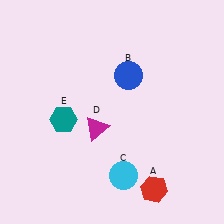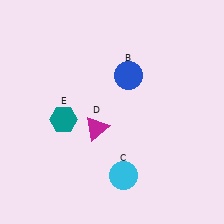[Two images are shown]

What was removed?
The red hexagon (A) was removed in Image 2.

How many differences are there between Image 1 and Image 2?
There is 1 difference between the two images.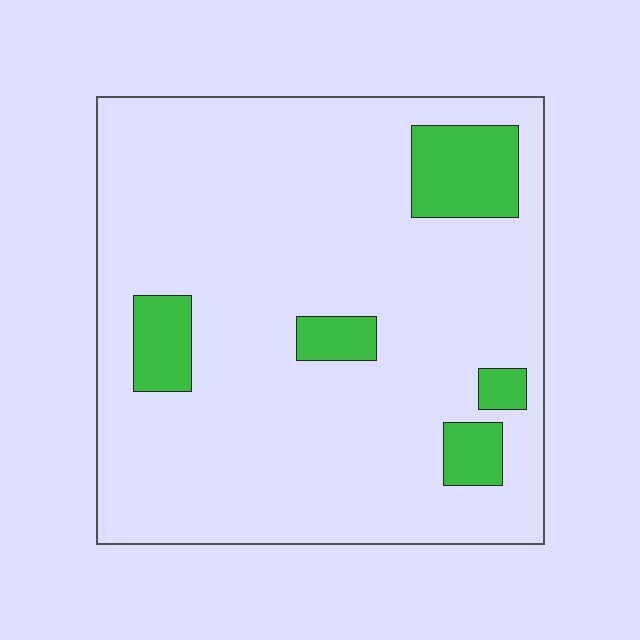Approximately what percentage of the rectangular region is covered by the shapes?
Approximately 15%.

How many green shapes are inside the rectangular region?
5.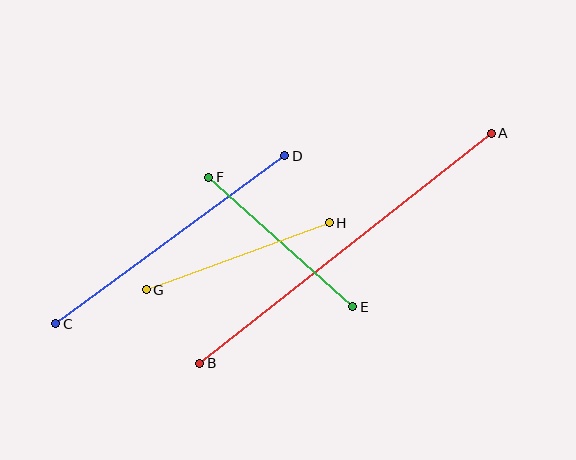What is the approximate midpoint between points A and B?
The midpoint is at approximately (345, 248) pixels.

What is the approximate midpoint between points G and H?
The midpoint is at approximately (238, 256) pixels.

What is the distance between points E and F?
The distance is approximately 193 pixels.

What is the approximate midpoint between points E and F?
The midpoint is at approximately (281, 242) pixels.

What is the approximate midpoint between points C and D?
The midpoint is at approximately (170, 240) pixels.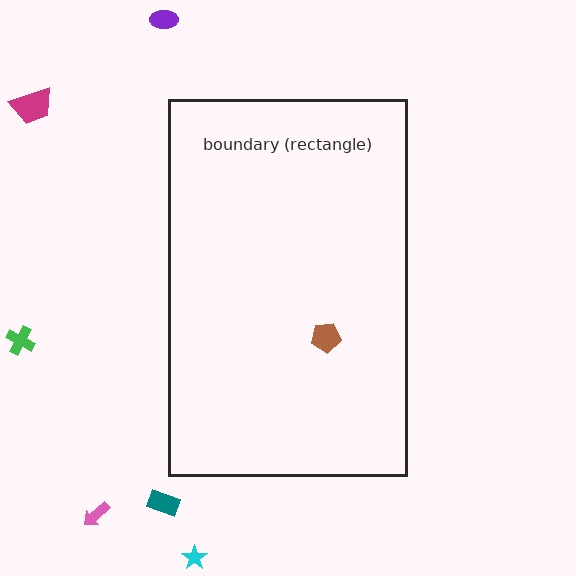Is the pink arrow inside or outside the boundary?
Outside.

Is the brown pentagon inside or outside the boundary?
Inside.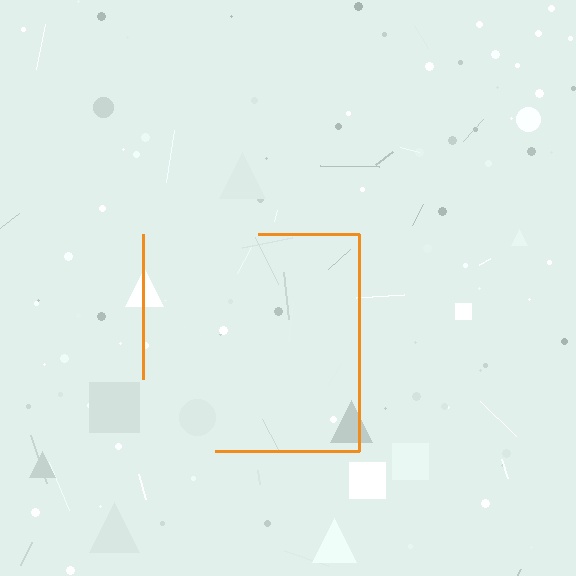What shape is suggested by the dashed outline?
The dashed outline suggests a square.